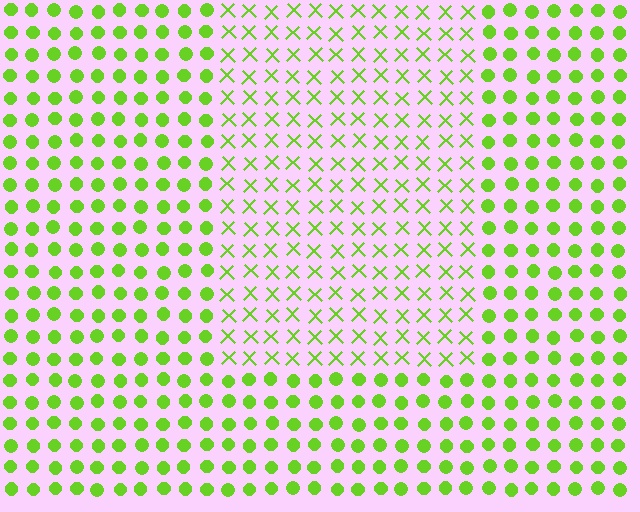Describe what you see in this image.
The image is filled with small lime elements arranged in a uniform grid. A rectangle-shaped region contains X marks, while the surrounding area contains circles. The boundary is defined purely by the change in element shape.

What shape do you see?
I see a rectangle.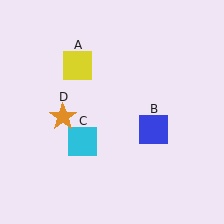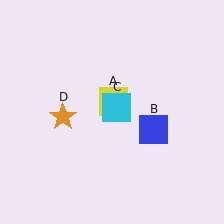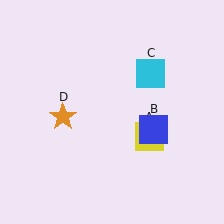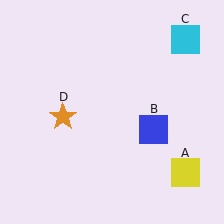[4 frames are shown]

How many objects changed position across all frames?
2 objects changed position: yellow square (object A), cyan square (object C).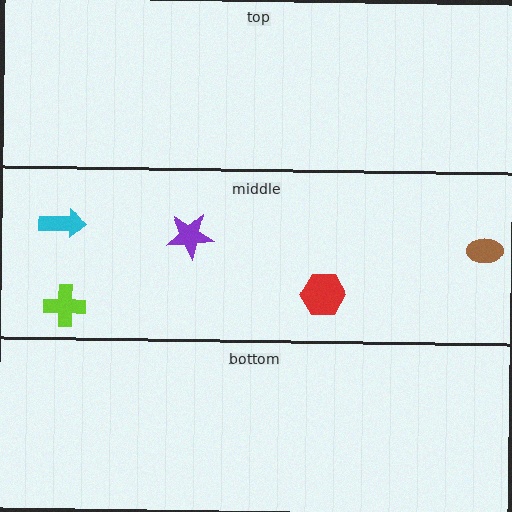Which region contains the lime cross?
The middle region.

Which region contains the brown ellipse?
The middle region.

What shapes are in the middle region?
The cyan arrow, the lime cross, the purple star, the red hexagon, the brown ellipse.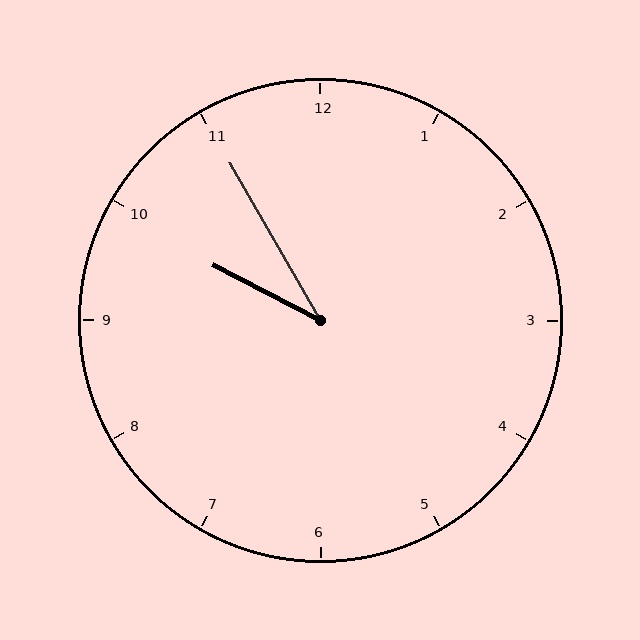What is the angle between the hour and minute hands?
Approximately 32 degrees.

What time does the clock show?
9:55.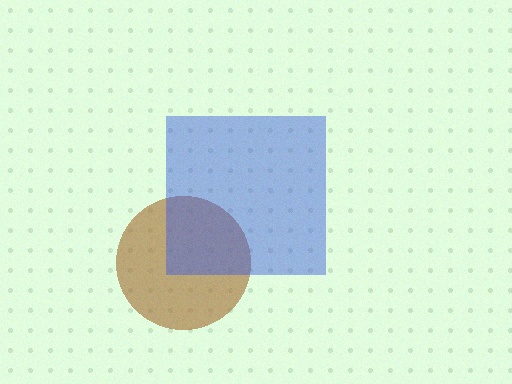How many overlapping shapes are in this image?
There are 2 overlapping shapes in the image.